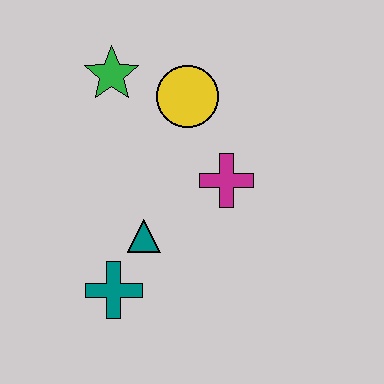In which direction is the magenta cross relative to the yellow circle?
The magenta cross is below the yellow circle.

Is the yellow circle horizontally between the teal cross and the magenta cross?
Yes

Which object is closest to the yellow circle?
The green star is closest to the yellow circle.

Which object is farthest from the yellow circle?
The teal cross is farthest from the yellow circle.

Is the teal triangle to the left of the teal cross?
No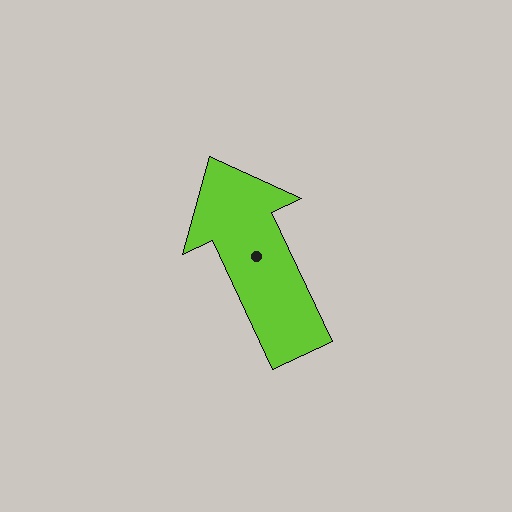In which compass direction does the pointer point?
Northwest.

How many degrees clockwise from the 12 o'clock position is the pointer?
Approximately 335 degrees.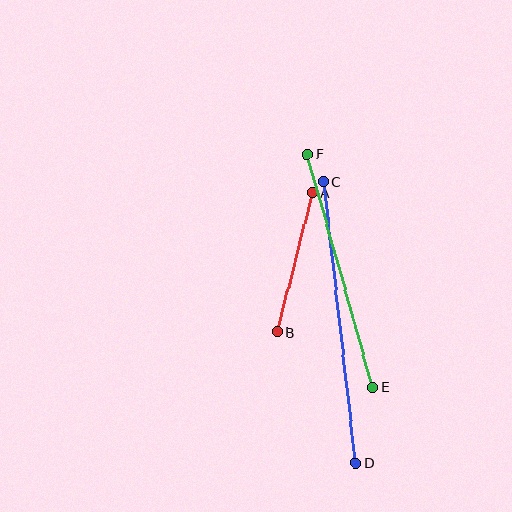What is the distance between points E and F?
The distance is approximately 242 pixels.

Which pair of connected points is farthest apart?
Points C and D are farthest apart.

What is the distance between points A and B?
The distance is approximately 144 pixels.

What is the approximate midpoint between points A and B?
The midpoint is at approximately (295, 262) pixels.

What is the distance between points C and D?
The distance is approximately 283 pixels.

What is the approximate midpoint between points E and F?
The midpoint is at approximately (340, 271) pixels.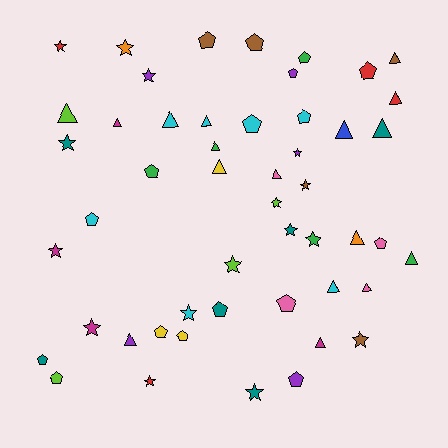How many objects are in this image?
There are 50 objects.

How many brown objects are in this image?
There are 5 brown objects.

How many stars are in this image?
There are 16 stars.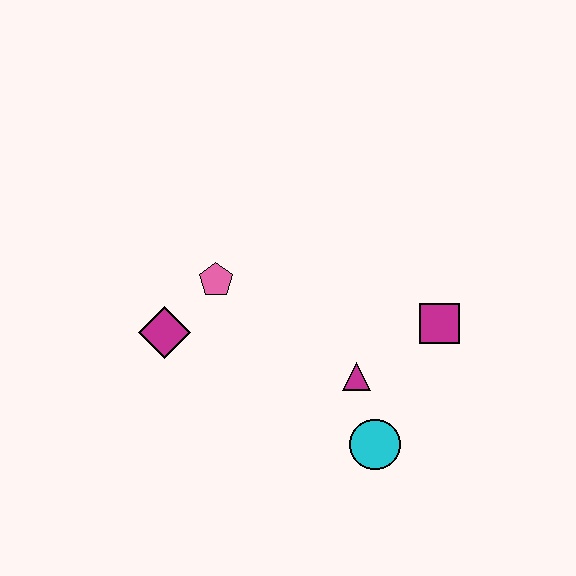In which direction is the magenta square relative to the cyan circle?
The magenta square is above the cyan circle.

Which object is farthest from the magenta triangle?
The magenta diamond is farthest from the magenta triangle.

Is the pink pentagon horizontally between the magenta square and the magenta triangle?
No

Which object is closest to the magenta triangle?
The cyan circle is closest to the magenta triangle.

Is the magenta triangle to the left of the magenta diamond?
No